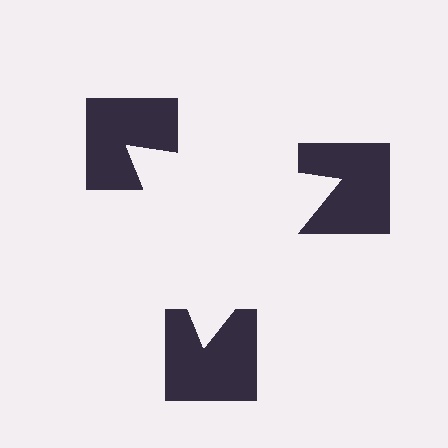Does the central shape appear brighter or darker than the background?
It typically appears slightly brighter than the background, even though no actual brightness change is drawn.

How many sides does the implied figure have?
3 sides.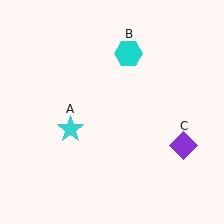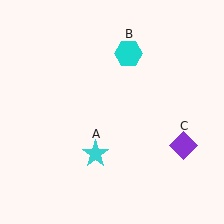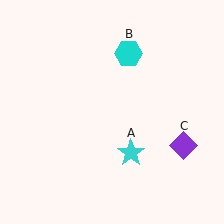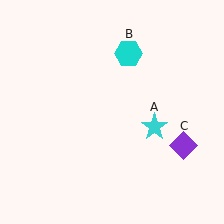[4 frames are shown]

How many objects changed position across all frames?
1 object changed position: cyan star (object A).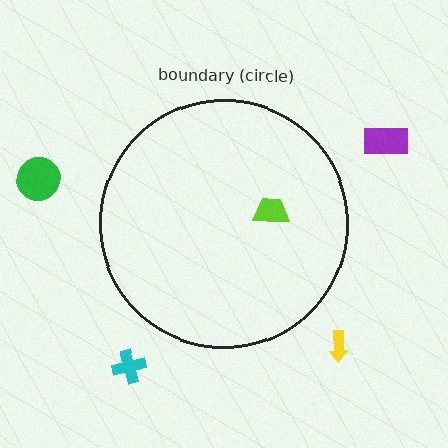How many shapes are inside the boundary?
1 inside, 4 outside.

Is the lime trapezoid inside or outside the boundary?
Inside.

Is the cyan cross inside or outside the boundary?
Outside.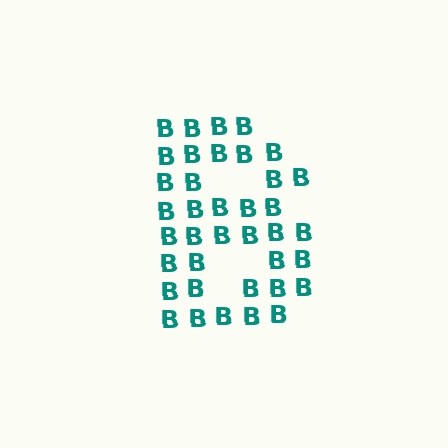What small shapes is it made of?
It is made of small letter B's.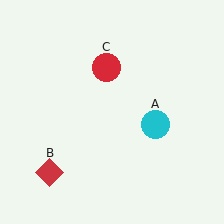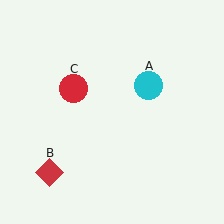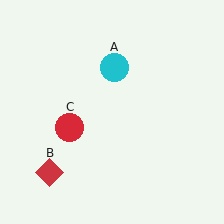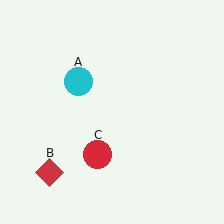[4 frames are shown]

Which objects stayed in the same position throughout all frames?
Red diamond (object B) remained stationary.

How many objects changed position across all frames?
2 objects changed position: cyan circle (object A), red circle (object C).